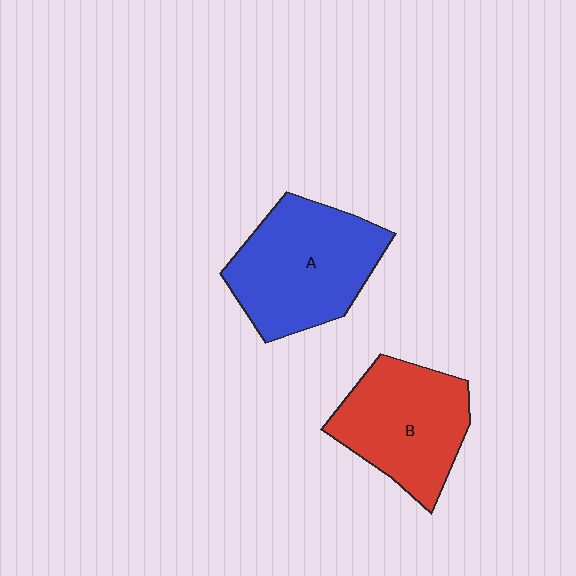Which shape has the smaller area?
Shape B (red).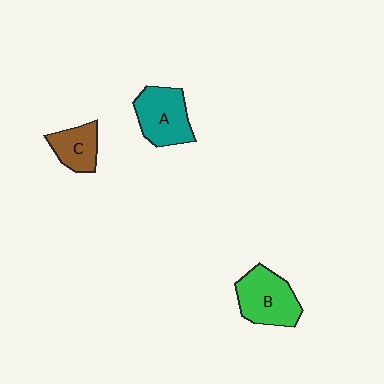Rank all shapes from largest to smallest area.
From largest to smallest: B (green), A (teal), C (brown).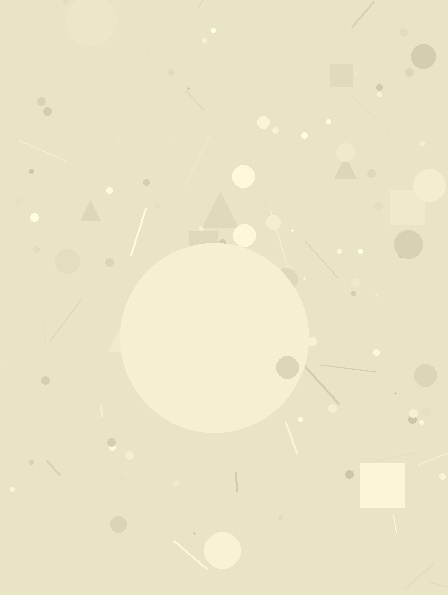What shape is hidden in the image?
A circle is hidden in the image.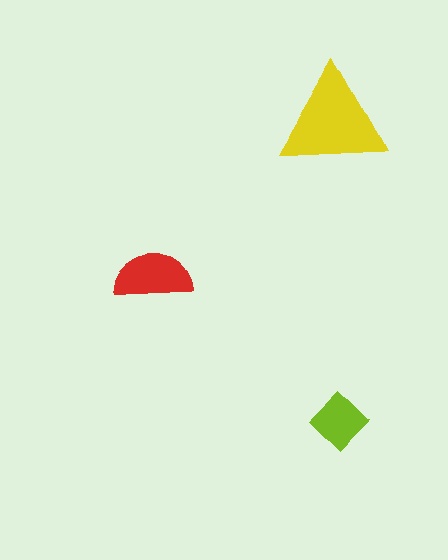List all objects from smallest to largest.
The lime diamond, the red semicircle, the yellow triangle.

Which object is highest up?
The yellow triangle is topmost.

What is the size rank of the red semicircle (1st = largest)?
2nd.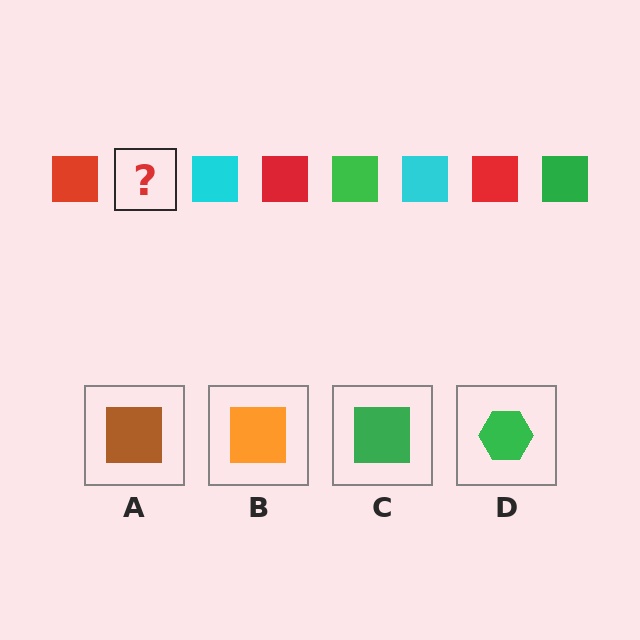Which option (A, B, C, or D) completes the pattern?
C.